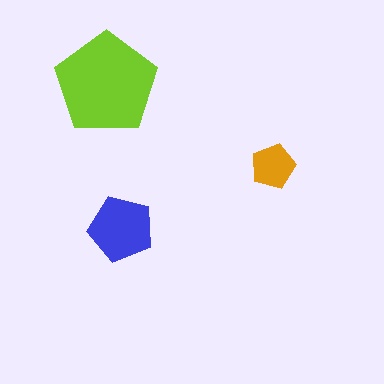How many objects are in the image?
There are 3 objects in the image.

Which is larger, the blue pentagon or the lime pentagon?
The lime one.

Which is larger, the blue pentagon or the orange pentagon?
The blue one.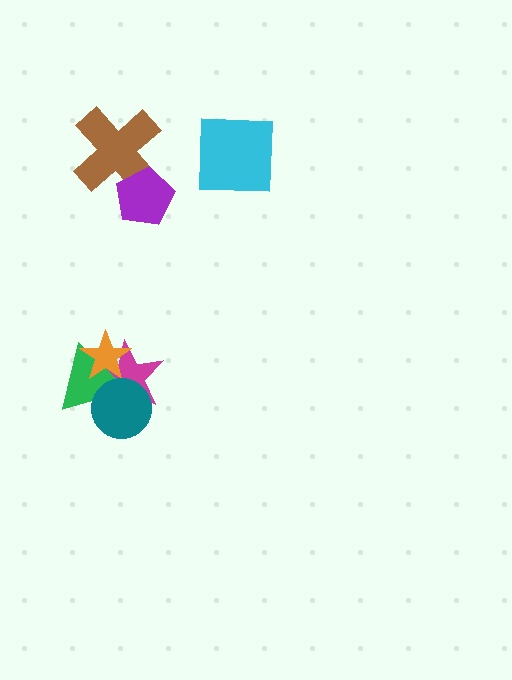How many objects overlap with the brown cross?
1 object overlaps with the brown cross.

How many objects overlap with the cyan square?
0 objects overlap with the cyan square.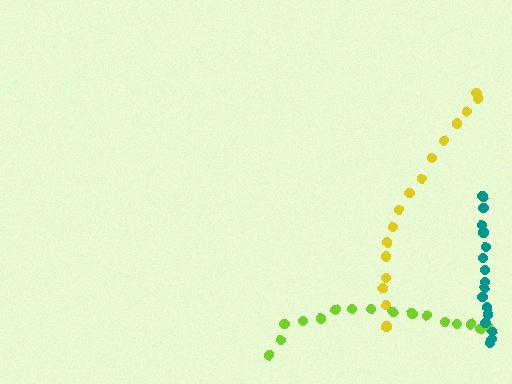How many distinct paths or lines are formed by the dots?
There are 3 distinct paths.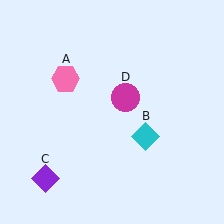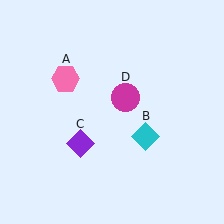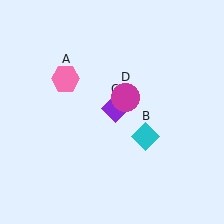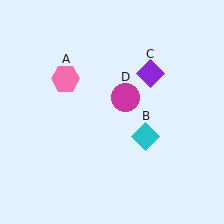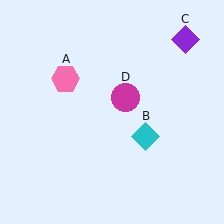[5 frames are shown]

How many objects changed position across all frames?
1 object changed position: purple diamond (object C).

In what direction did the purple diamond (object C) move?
The purple diamond (object C) moved up and to the right.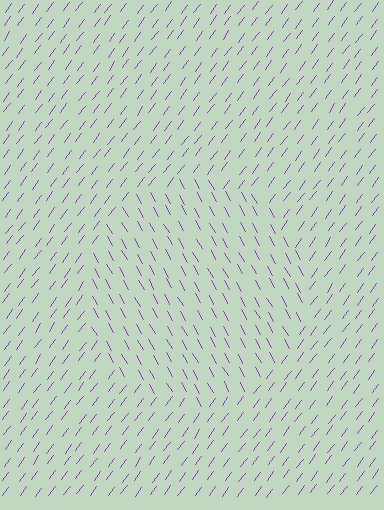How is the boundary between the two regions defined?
The boundary is defined purely by a change in line orientation (approximately 66 degrees difference). All lines are the same color and thickness.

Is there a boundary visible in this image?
Yes, there is a texture boundary formed by a change in line orientation.